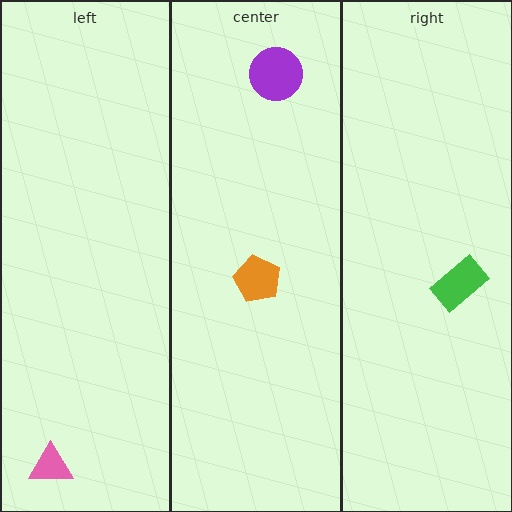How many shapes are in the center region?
2.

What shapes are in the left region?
The pink triangle.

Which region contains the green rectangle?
The right region.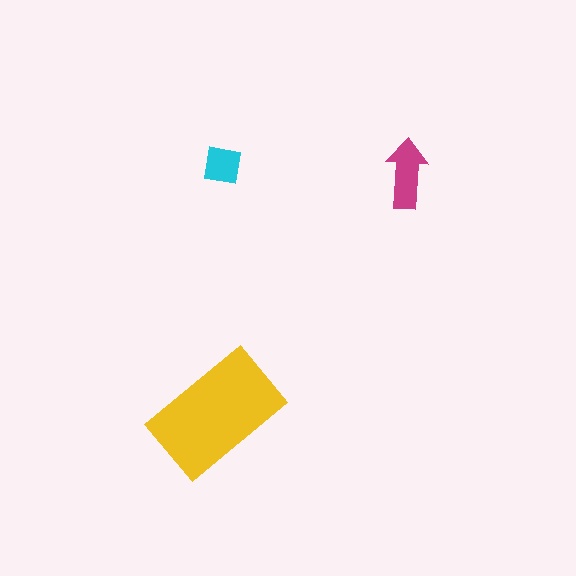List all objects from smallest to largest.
The cyan square, the magenta arrow, the yellow rectangle.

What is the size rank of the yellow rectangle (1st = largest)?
1st.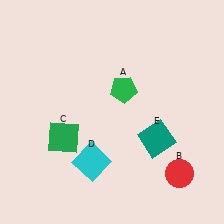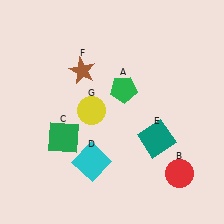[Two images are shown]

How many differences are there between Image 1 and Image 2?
There are 2 differences between the two images.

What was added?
A brown star (F), a yellow circle (G) were added in Image 2.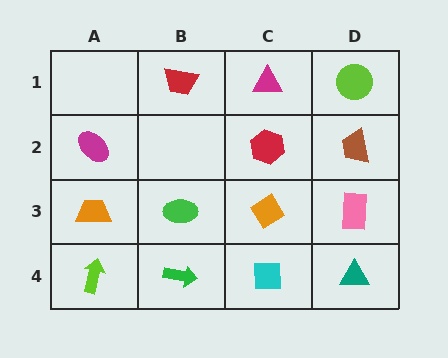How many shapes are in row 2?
3 shapes.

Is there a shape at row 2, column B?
No, that cell is empty.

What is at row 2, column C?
A red hexagon.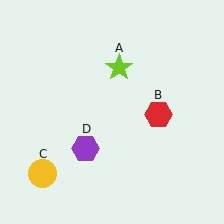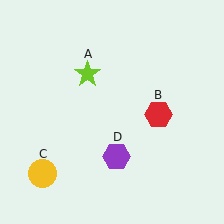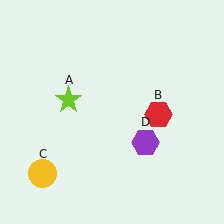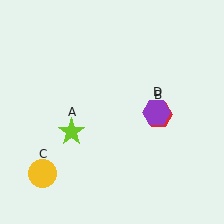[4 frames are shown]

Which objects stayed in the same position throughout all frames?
Red hexagon (object B) and yellow circle (object C) remained stationary.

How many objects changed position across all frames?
2 objects changed position: lime star (object A), purple hexagon (object D).